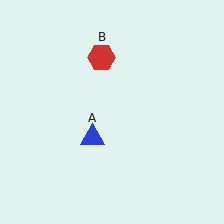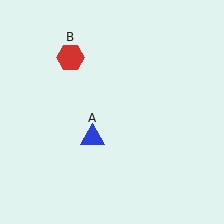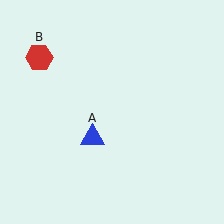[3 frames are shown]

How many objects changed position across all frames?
1 object changed position: red hexagon (object B).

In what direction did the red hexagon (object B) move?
The red hexagon (object B) moved left.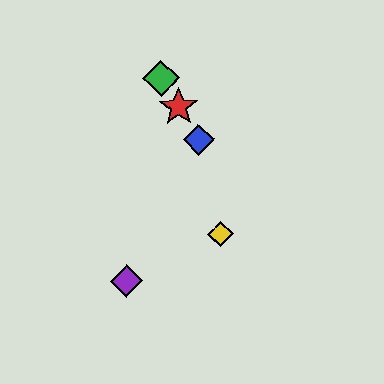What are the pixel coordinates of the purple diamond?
The purple diamond is at (127, 281).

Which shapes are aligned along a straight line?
The red star, the blue diamond, the green diamond are aligned along a straight line.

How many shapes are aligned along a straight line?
3 shapes (the red star, the blue diamond, the green diamond) are aligned along a straight line.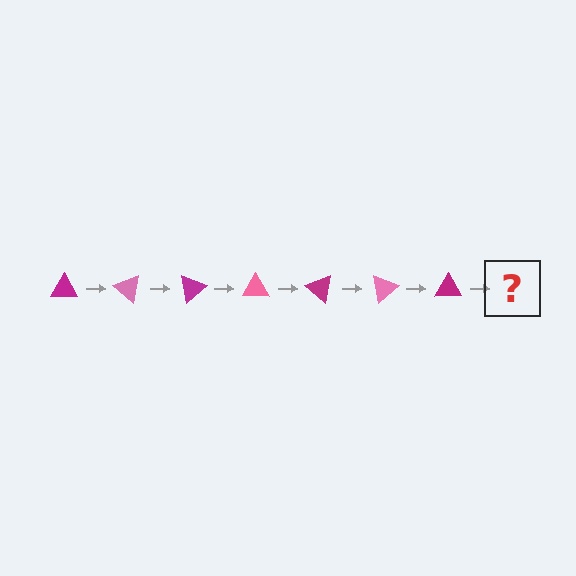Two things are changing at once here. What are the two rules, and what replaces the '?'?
The two rules are that it rotates 40 degrees each step and the color cycles through magenta and pink. The '?' should be a pink triangle, rotated 280 degrees from the start.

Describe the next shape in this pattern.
It should be a pink triangle, rotated 280 degrees from the start.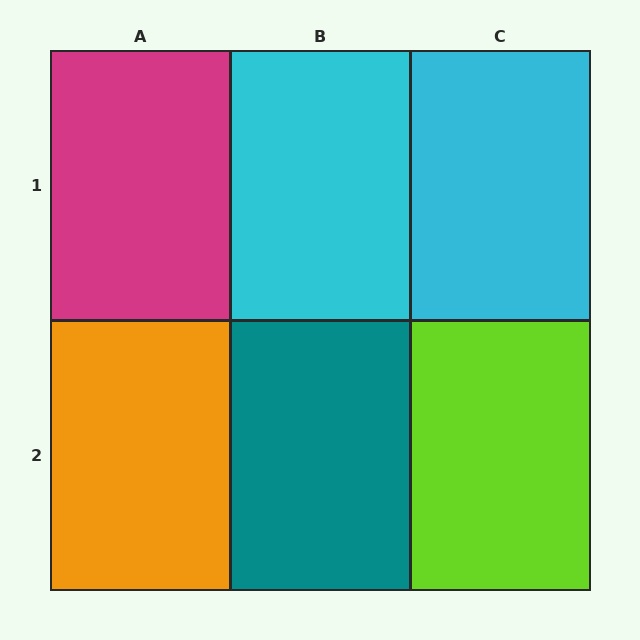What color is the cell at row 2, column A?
Orange.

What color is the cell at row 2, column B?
Teal.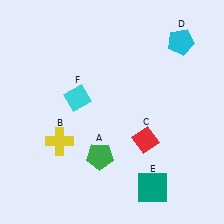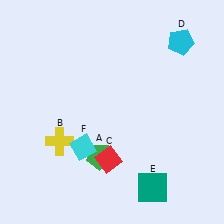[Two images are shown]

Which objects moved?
The objects that moved are: the red diamond (C), the cyan diamond (F).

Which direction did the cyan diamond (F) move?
The cyan diamond (F) moved down.